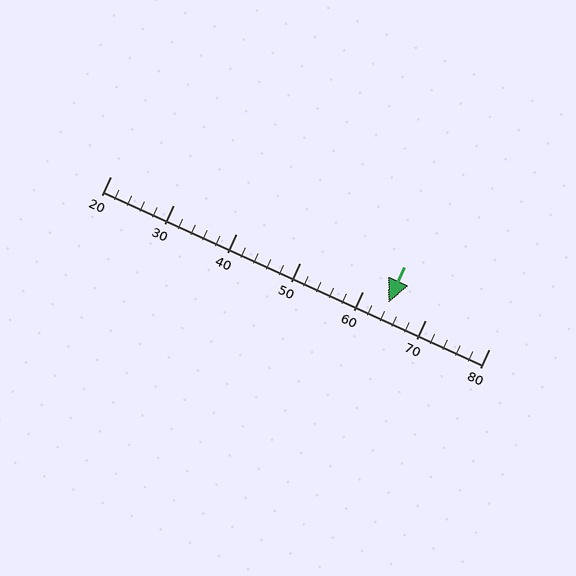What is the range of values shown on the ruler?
The ruler shows values from 20 to 80.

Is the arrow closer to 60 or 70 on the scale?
The arrow is closer to 60.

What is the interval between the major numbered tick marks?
The major tick marks are spaced 10 units apart.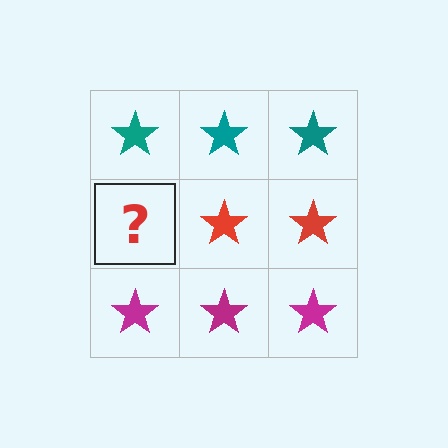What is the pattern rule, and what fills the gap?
The rule is that each row has a consistent color. The gap should be filled with a red star.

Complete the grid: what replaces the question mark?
The question mark should be replaced with a red star.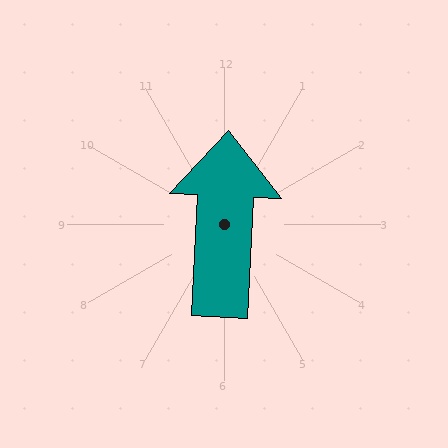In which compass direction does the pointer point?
North.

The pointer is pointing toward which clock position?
Roughly 12 o'clock.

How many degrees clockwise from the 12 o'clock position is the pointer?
Approximately 3 degrees.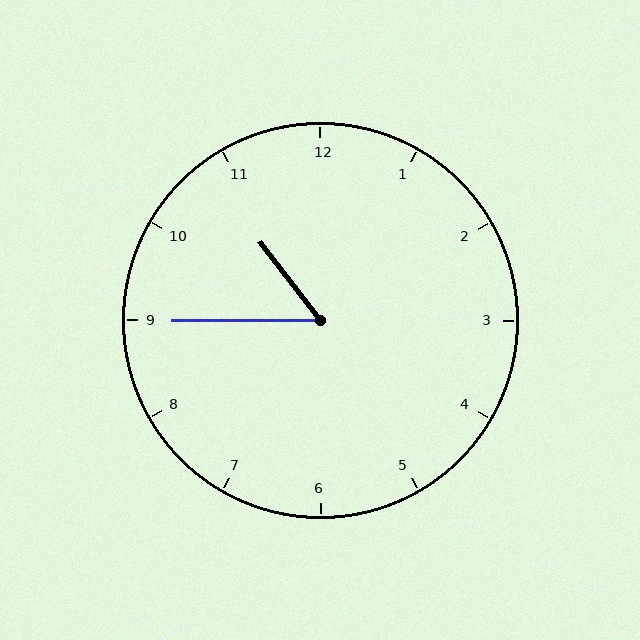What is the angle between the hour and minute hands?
Approximately 52 degrees.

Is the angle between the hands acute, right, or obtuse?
It is acute.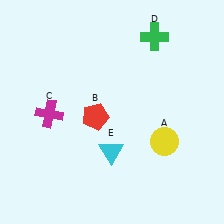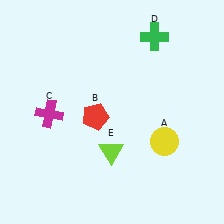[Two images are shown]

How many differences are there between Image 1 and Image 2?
There is 1 difference between the two images.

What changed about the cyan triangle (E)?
In Image 1, E is cyan. In Image 2, it changed to lime.